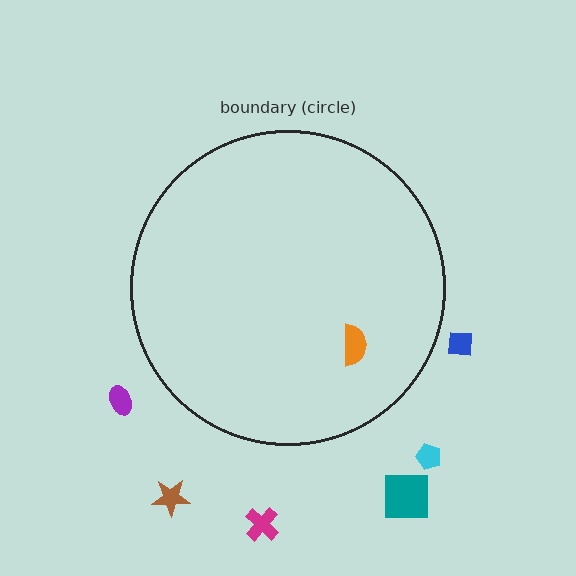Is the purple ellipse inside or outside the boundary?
Outside.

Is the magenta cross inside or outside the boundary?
Outside.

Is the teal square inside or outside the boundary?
Outside.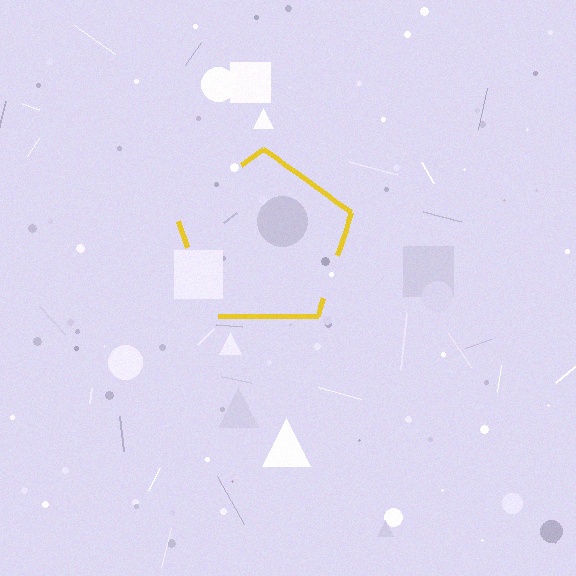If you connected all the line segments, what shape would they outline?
They would outline a pentagon.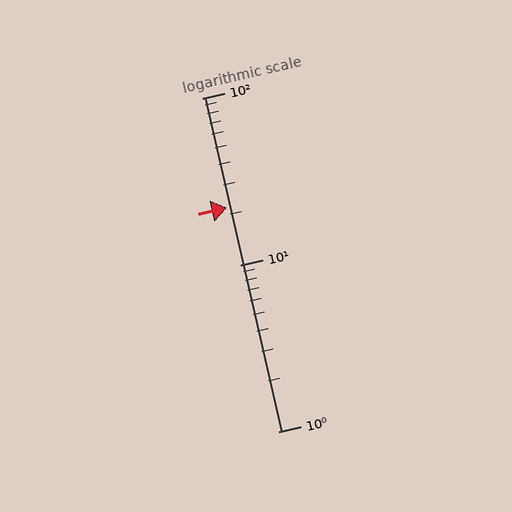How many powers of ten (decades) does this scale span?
The scale spans 2 decades, from 1 to 100.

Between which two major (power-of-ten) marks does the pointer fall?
The pointer is between 10 and 100.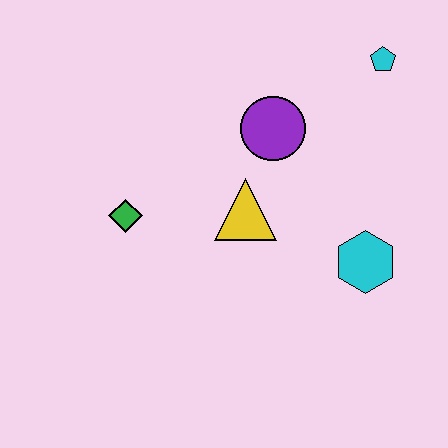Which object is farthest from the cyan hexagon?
The green diamond is farthest from the cyan hexagon.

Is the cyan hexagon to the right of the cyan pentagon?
No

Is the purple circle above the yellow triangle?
Yes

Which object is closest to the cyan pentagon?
The purple circle is closest to the cyan pentagon.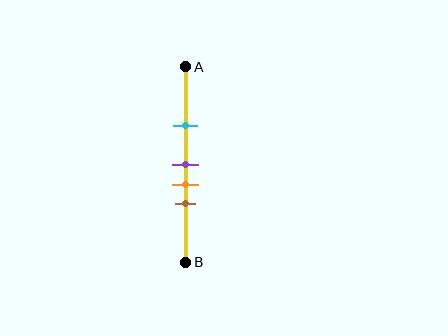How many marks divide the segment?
There are 4 marks dividing the segment.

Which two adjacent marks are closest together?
The purple and orange marks are the closest adjacent pair.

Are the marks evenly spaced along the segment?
No, the marks are not evenly spaced.